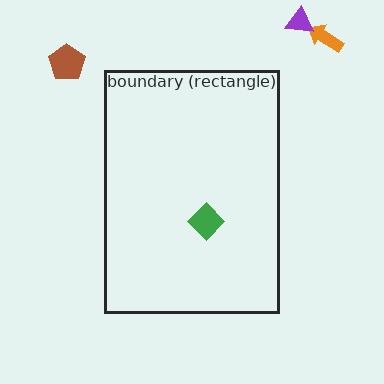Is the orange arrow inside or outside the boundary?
Outside.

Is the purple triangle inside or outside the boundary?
Outside.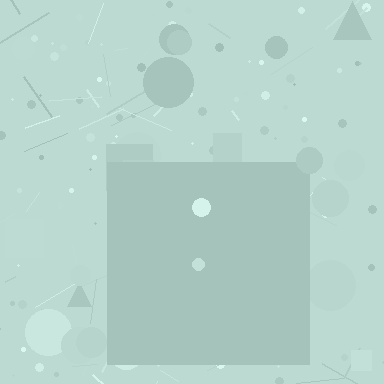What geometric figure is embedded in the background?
A square is embedded in the background.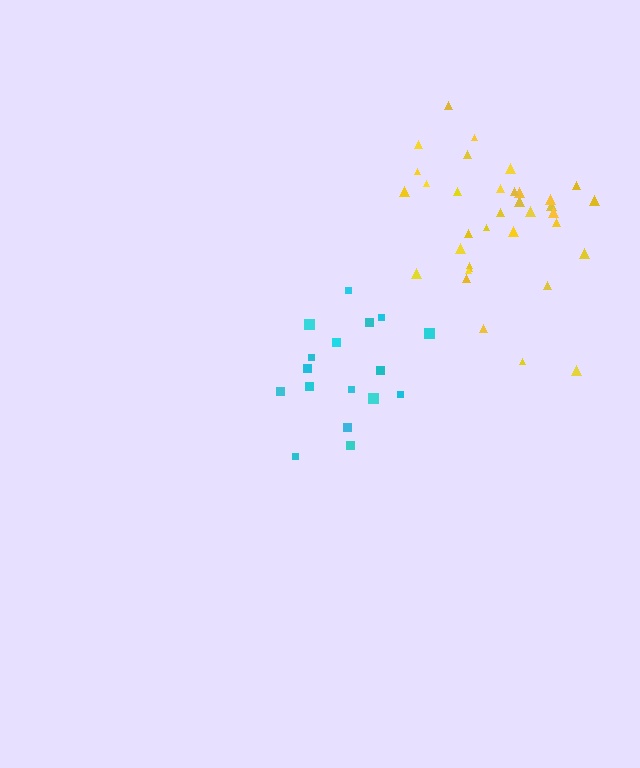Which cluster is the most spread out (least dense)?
Cyan.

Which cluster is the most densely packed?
Yellow.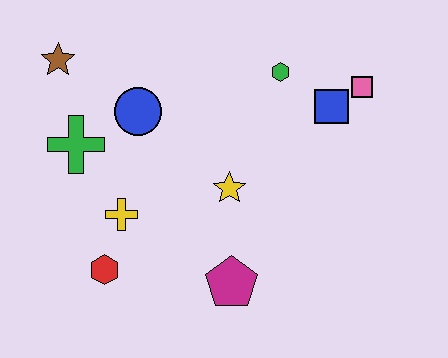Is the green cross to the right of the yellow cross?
No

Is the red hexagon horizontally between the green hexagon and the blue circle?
No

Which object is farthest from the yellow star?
The brown star is farthest from the yellow star.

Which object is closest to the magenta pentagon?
The yellow star is closest to the magenta pentagon.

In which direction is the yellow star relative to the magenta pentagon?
The yellow star is above the magenta pentagon.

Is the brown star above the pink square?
Yes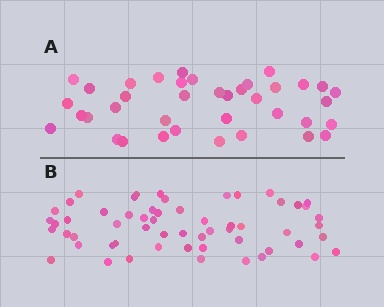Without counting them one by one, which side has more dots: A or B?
Region B (the bottom region) has more dots.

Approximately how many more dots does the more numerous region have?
Region B has approximately 20 more dots than region A.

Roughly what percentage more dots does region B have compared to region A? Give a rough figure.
About 55% more.